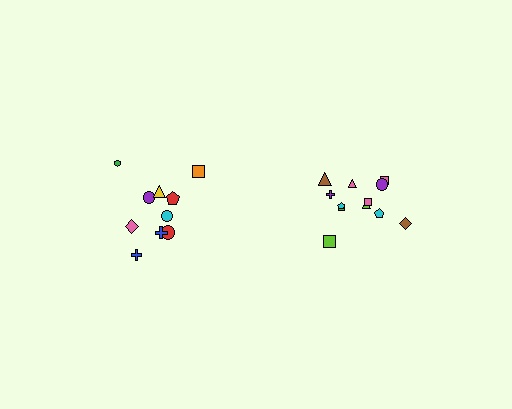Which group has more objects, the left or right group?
The right group.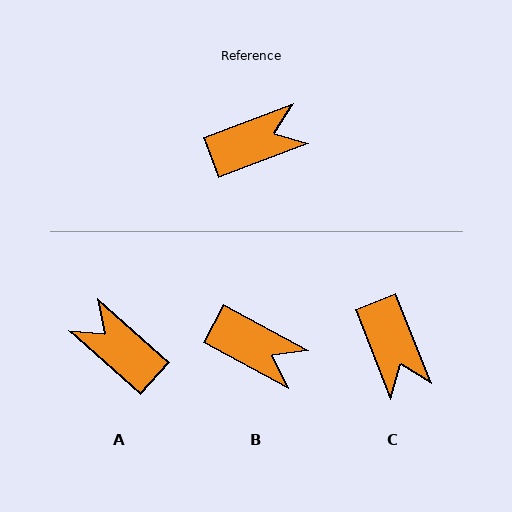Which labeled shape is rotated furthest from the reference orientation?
A, about 117 degrees away.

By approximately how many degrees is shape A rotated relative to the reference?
Approximately 117 degrees counter-clockwise.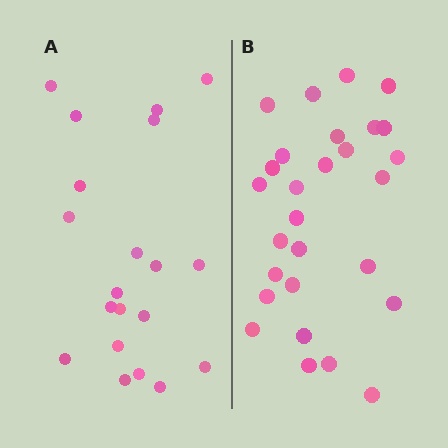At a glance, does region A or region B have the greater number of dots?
Region B (the right region) has more dots.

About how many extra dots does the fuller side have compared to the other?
Region B has roughly 8 or so more dots than region A.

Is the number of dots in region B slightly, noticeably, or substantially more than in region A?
Region B has noticeably more, but not dramatically so. The ratio is roughly 1.4 to 1.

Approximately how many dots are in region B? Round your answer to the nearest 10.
About 30 dots. (The exact count is 28, which rounds to 30.)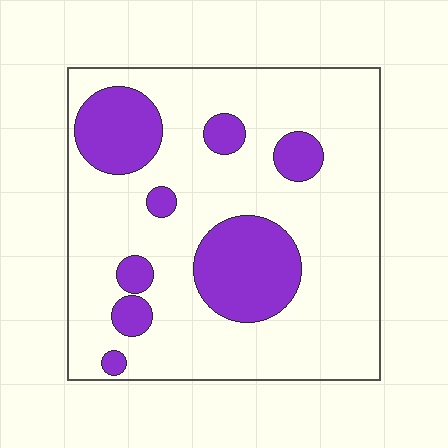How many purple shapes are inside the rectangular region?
8.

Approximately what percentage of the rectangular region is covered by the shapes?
Approximately 25%.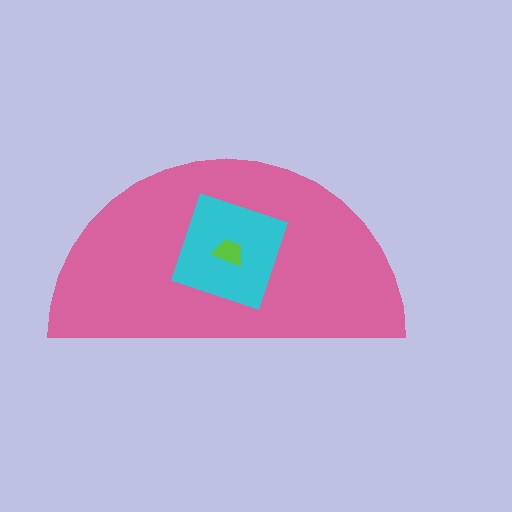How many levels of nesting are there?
3.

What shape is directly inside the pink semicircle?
The cyan diamond.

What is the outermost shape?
The pink semicircle.